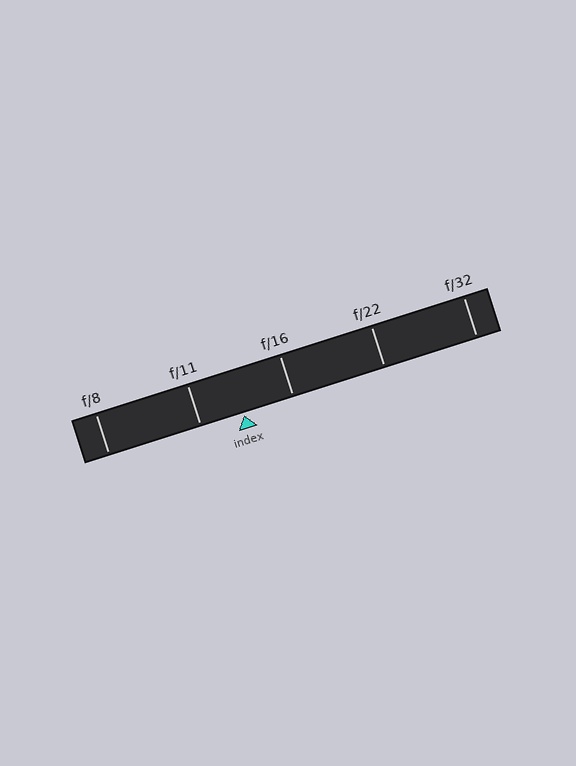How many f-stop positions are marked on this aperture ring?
There are 5 f-stop positions marked.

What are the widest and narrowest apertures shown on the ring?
The widest aperture shown is f/8 and the narrowest is f/32.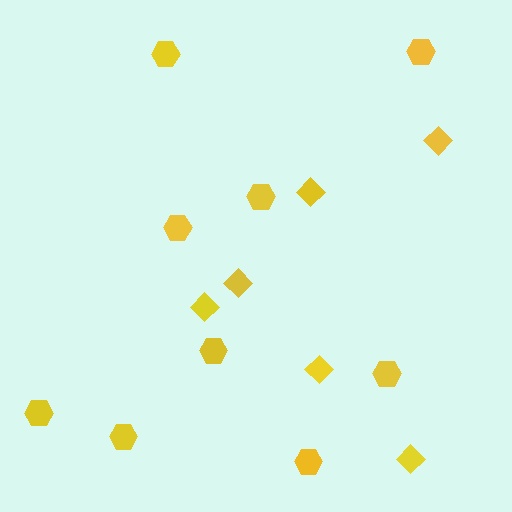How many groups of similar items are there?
There are 2 groups: one group of diamonds (6) and one group of hexagons (9).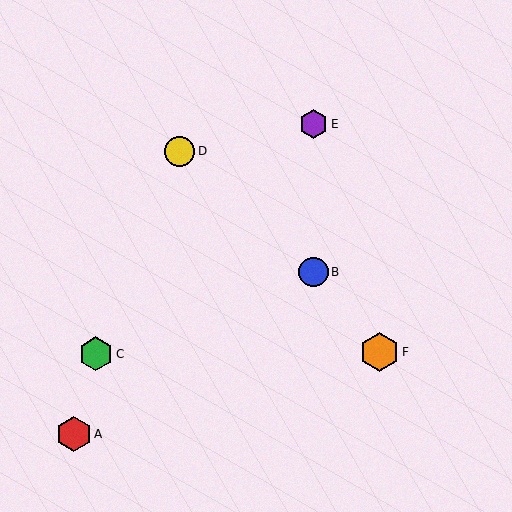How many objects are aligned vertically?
2 objects (B, E) are aligned vertically.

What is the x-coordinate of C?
Object C is at x≈96.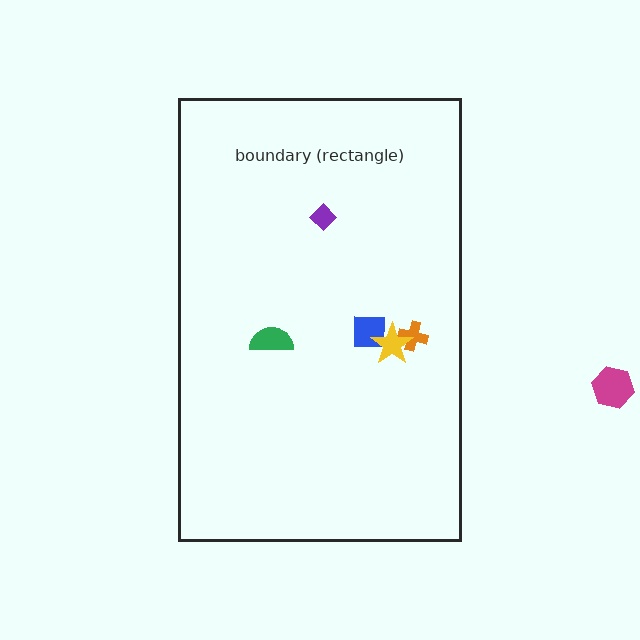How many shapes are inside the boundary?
5 inside, 1 outside.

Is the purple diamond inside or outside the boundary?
Inside.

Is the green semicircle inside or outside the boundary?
Inside.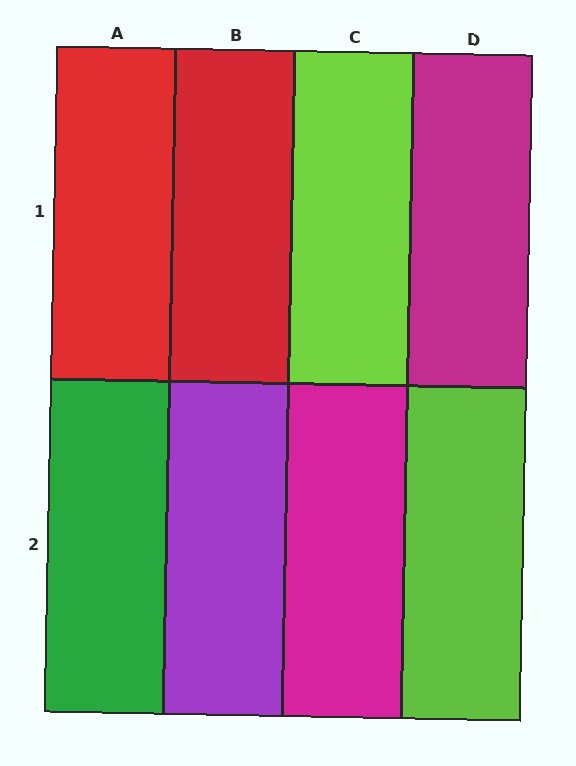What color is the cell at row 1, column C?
Lime.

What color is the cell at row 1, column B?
Red.